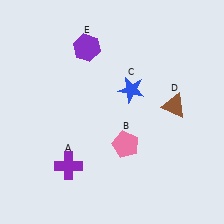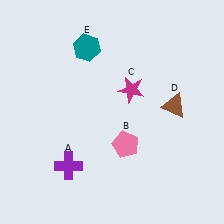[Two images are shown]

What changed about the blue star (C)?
In Image 1, C is blue. In Image 2, it changed to magenta.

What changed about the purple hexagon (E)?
In Image 1, E is purple. In Image 2, it changed to teal.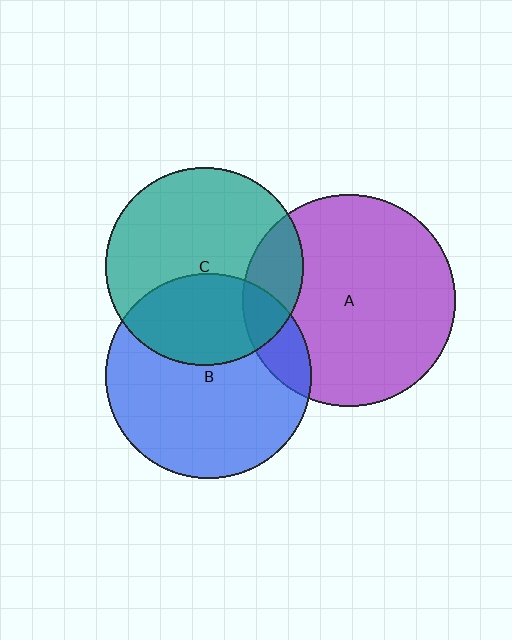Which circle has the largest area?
Circle A (purple).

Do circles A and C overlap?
Yes.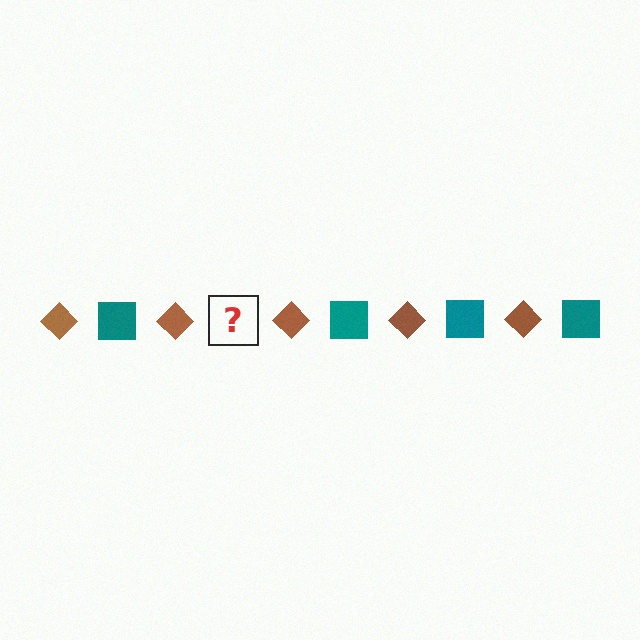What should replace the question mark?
The question mark should be replaced with a teal square.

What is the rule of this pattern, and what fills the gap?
The rule is that the pattern alternates between brown diamond and teal square. The gap should be filled with a teal square.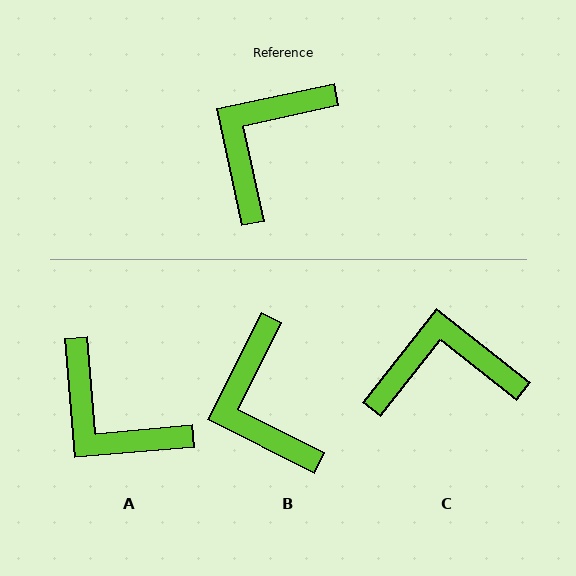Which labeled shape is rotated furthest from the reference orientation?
A, about 83 degrees away.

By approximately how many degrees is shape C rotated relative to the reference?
Approximately 50 degrees clockwise.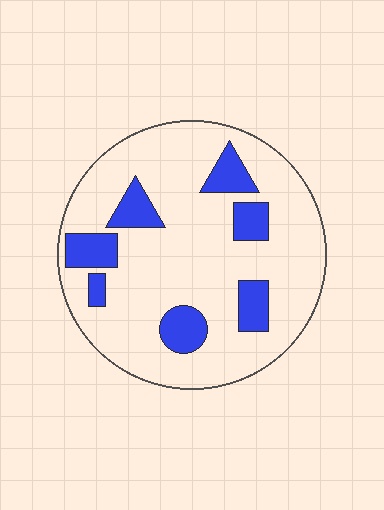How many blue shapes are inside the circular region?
7.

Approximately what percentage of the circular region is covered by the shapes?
Approximately 20%.